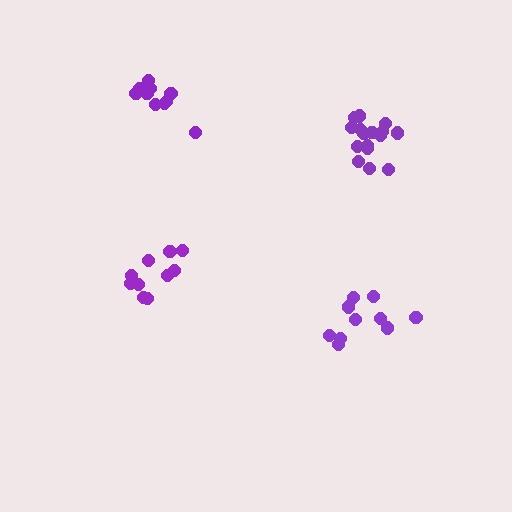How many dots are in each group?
Group 1: 10 dots, Group 2: 10 dots, Group 3: 16 dots, Group 4: 10 dots (46 total).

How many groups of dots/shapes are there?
There are 4 groups.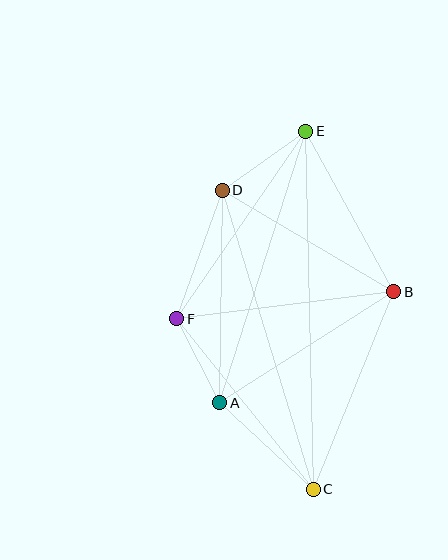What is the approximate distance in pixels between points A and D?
The distance between A and D is approximately 213 pixels.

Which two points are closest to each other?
Points A and F are closest to each other.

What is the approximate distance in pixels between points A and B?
The distance between A and B is approximately 206 pixels.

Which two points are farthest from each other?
Points C and E are farthest from each other.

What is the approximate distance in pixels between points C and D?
The distance between C and D is approximately 313 pixels.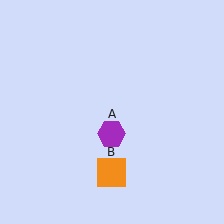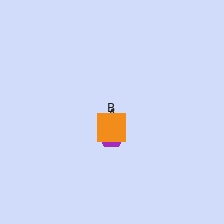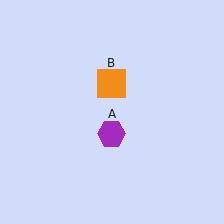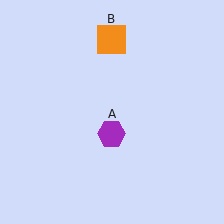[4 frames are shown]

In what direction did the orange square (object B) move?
The orange square (object B) moved up.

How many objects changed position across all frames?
1 object changed position: orange square (object B).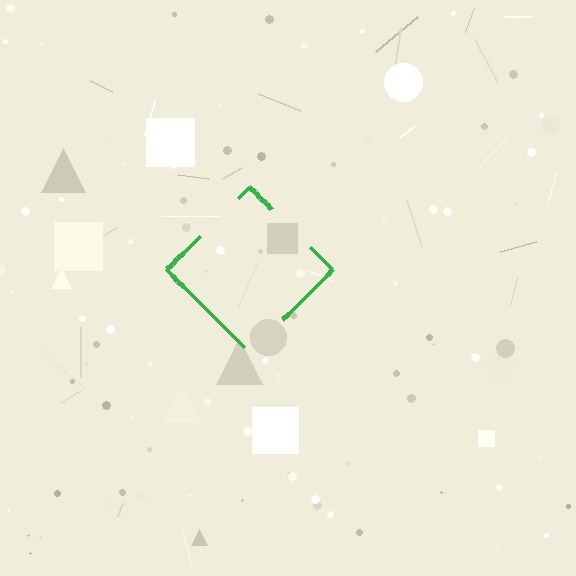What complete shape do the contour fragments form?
The contour fragments form a diamond.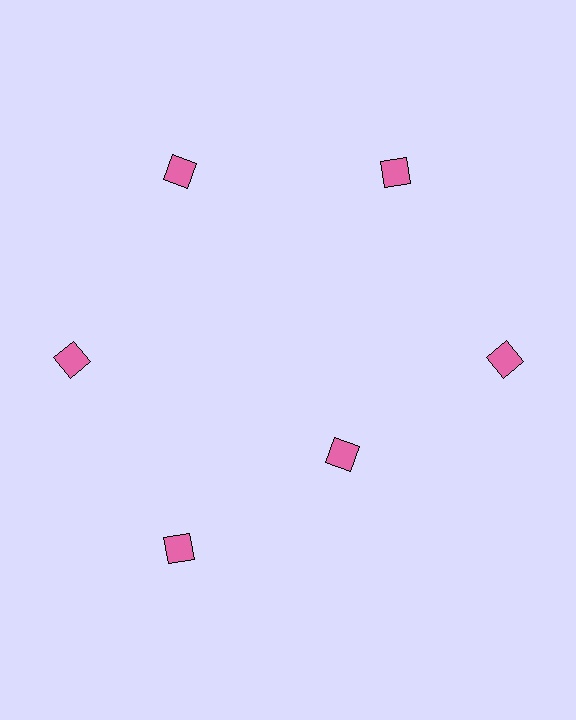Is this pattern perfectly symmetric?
No. The 6 pink diamonds are arranged in a ring, but one element near the 5 o'clock position is pulled inward toward the center, breaking the 6-fold rotational symmetry.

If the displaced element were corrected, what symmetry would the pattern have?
It would have 6-fold rotational symmetry — the pattern would map onto itself every 60 degrees.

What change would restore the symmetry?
The symmetry would be restored by moving it outward, back onto the ring so that all 6 diamonds sit at equal angles and equal distance from the center.